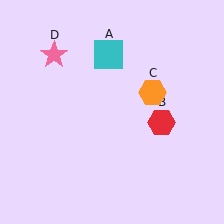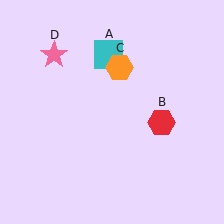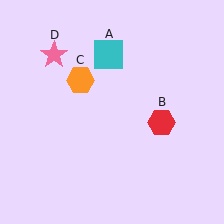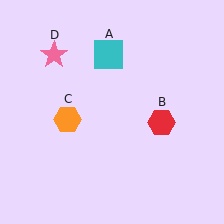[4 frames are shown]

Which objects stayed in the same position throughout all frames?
Cyan square (object A) and red hexagon (object B) and pink star (object D) remained stationary.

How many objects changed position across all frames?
1 object changed position: orange hexagon (object C).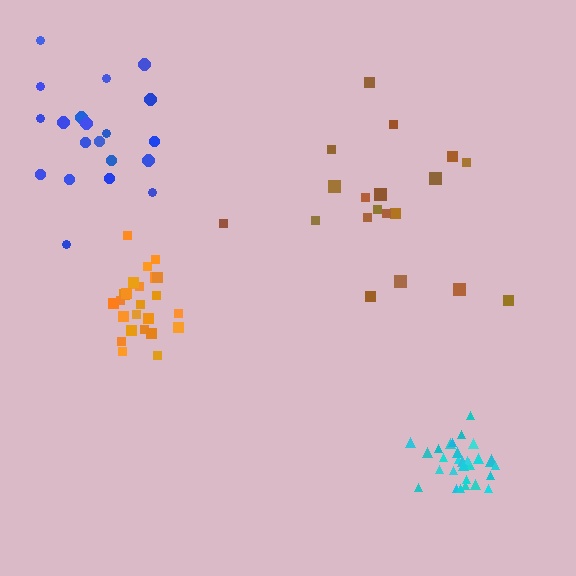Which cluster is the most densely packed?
Cyan.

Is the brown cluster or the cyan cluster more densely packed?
Cyan.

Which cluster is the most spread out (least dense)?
Brown.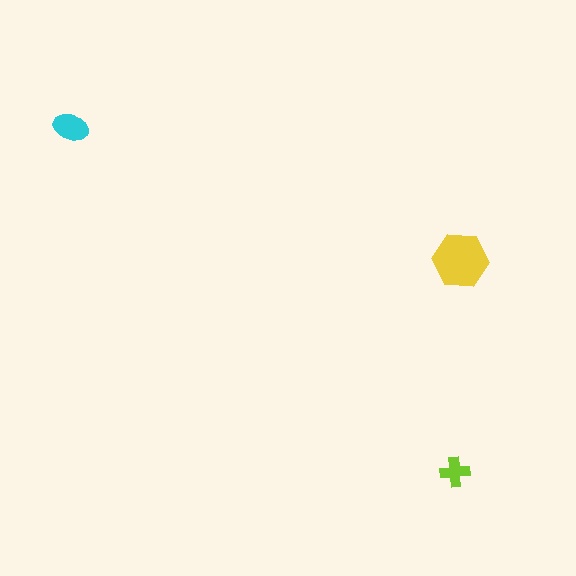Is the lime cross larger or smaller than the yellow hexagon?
Smaller.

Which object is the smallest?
The lime cross.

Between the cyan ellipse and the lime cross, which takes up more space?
The cyan ellipse.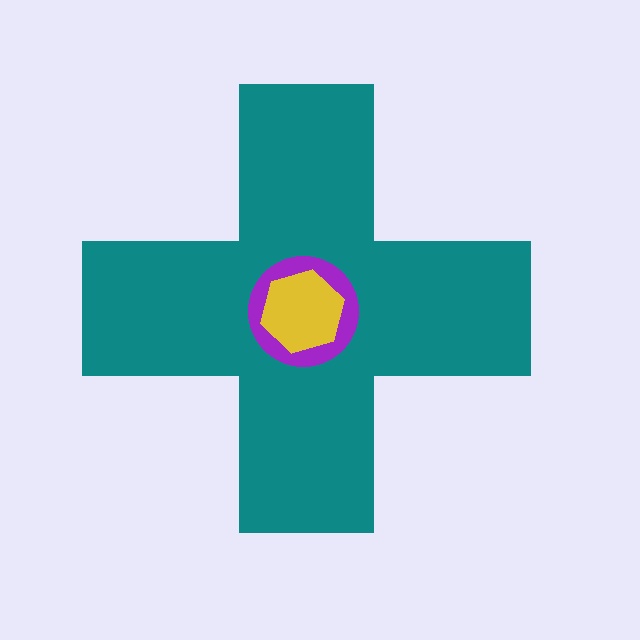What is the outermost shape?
The teal cross.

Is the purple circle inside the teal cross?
Yes.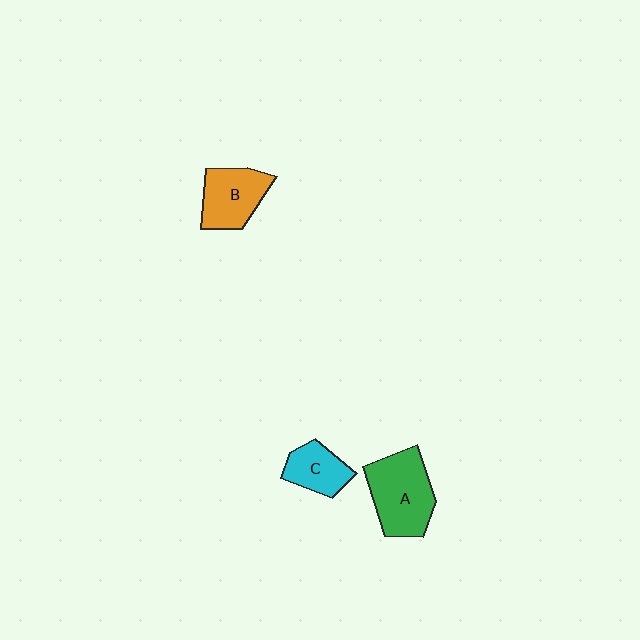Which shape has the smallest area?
Shape C (cyan).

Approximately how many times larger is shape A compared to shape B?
Approximately 1.3 times.